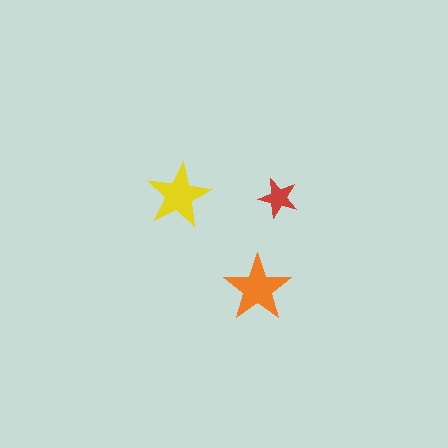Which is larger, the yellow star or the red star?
The yellow one.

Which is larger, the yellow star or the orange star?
The orange one.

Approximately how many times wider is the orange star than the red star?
About 1.5 times wider.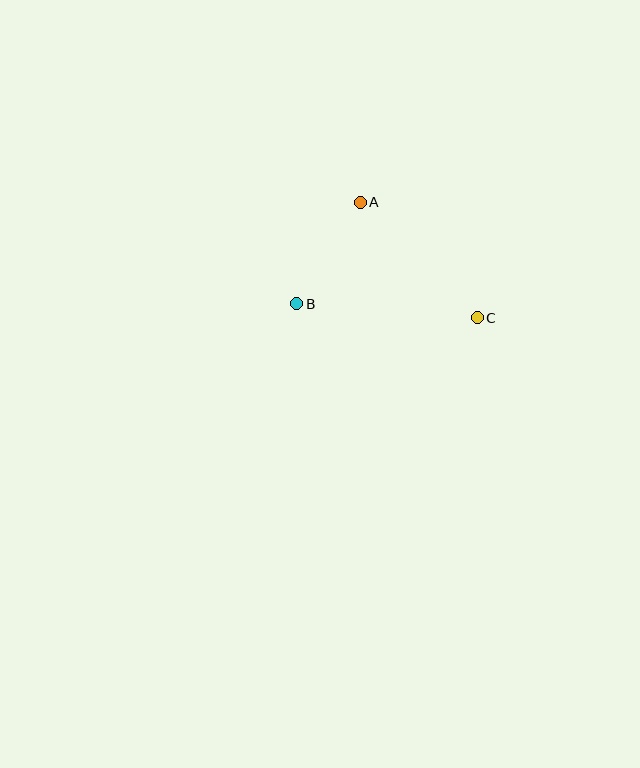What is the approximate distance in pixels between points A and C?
The distance between A and C is approximately 164 pixels.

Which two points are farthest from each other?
Points B and C are farthest from each other.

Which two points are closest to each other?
Points A and B are closest to each other.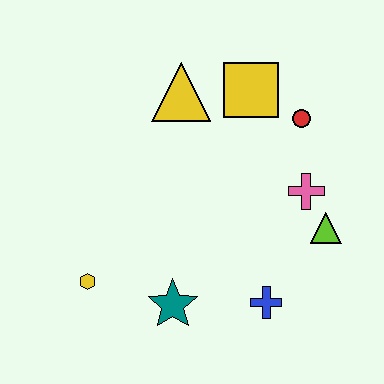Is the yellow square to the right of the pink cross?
No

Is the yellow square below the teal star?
No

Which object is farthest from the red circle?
The yellow hexagon is farthest from the red circle.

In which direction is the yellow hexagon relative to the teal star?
The yellow hexagon is to the left of the teal star.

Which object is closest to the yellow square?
The red circle is closest to the yellow square.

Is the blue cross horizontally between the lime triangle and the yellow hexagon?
Yes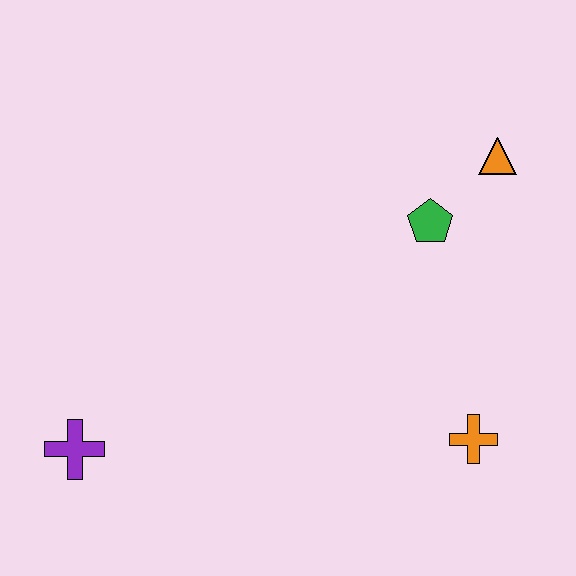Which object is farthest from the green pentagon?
The purple cross is farthest from the green pentagon.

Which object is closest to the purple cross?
The orange cross is closest to the purple cross.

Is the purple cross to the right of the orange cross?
No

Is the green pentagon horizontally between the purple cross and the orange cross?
Yes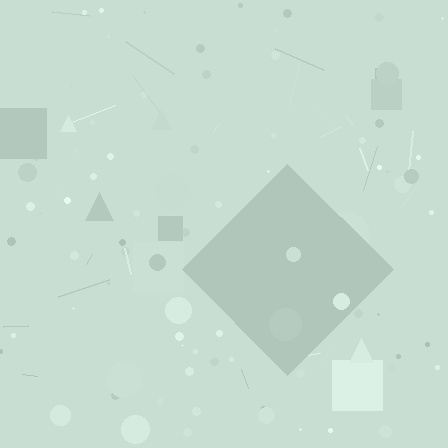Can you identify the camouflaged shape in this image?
The camouflaged shape is a diamond.